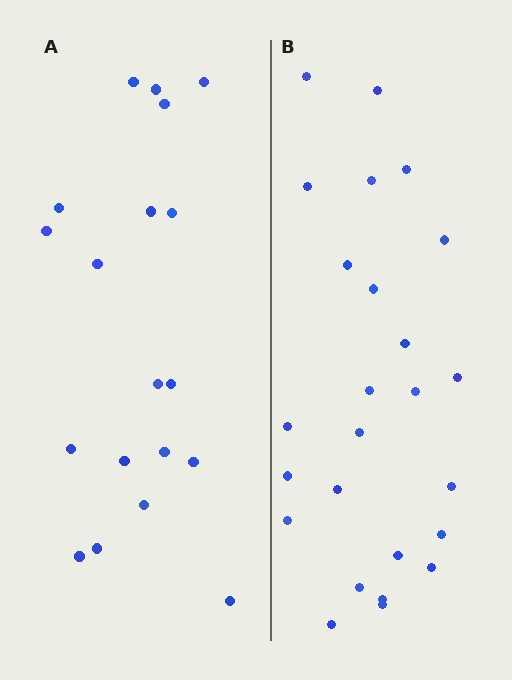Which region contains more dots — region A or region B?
Region B (the right region) has more dots.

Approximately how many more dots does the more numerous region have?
Region B has about 6 more dots than region A.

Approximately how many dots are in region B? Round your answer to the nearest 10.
About 20 dots. (The exact count is 25, which rounds to 20.)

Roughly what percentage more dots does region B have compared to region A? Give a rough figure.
About 30% more.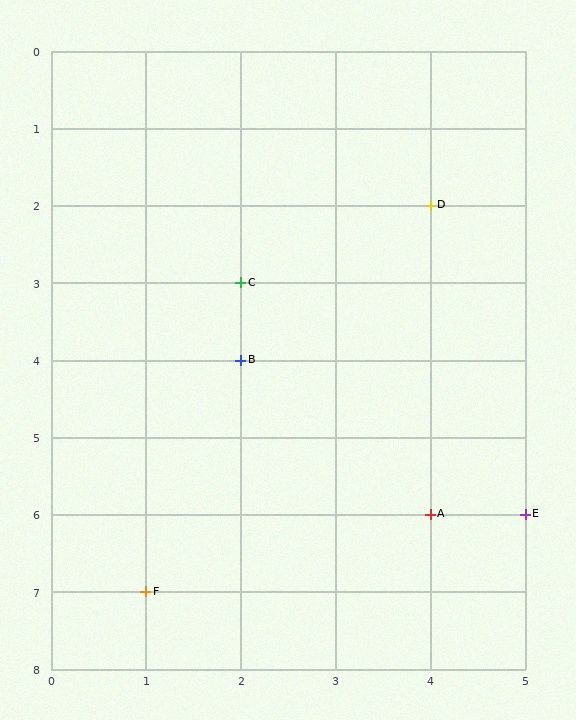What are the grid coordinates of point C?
Point C is at grid coordinates (2, 3).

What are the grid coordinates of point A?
Point A is at grid coordinates (4, 6).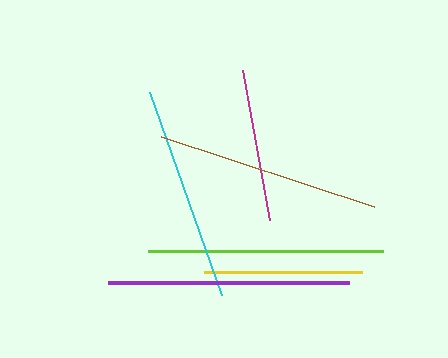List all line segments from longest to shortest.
From longest to shortest: purple, lime, brown, cyan, yellow, magenta.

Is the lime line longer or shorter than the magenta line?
The lime line is longer than the magenta line.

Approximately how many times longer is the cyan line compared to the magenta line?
The cyan line is approximately 1.4 times the length of the magenta line.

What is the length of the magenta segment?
The magenta segment is approximately 152 pixels long.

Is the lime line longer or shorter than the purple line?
The purple line is longer than the lime line.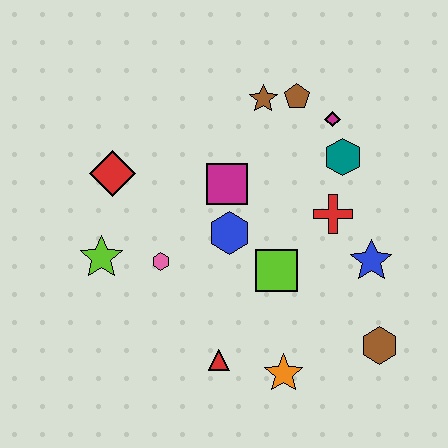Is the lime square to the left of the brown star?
No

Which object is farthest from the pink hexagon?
The brown hexagon is farthest from the pink hexagon.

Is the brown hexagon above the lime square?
No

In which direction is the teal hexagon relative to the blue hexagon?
The teal hexagon is to the right of the blue hexagon.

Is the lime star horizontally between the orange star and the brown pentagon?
No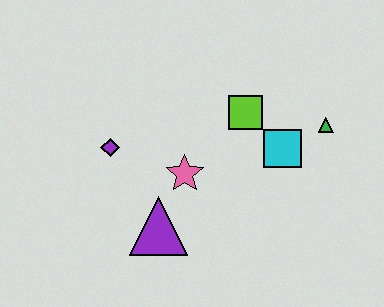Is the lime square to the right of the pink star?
Yes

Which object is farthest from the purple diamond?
The green triangle is farthest from the purple diamond.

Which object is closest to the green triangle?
The cyan square is closest to the green triangle.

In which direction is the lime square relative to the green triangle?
The lime square is to the left of the green triangle.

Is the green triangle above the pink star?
Yes